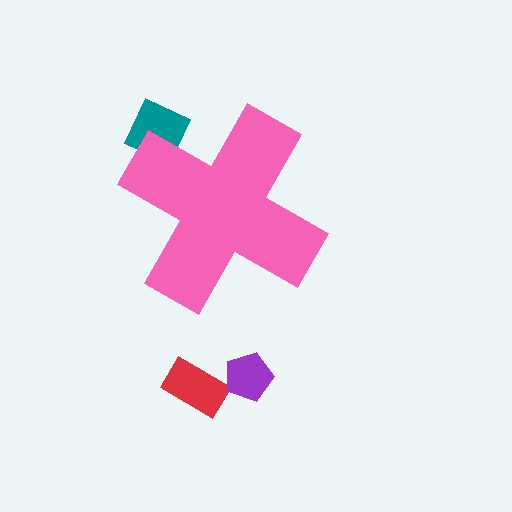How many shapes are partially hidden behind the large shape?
1 shape is partially hidden.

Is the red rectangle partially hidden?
No, the red rectangle is fully visible.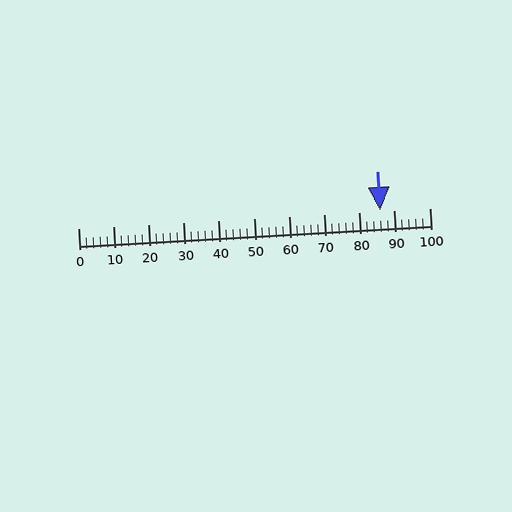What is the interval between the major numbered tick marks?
The major tick marks are spaced 10 units apart.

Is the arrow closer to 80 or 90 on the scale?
The arrow is closer to 90.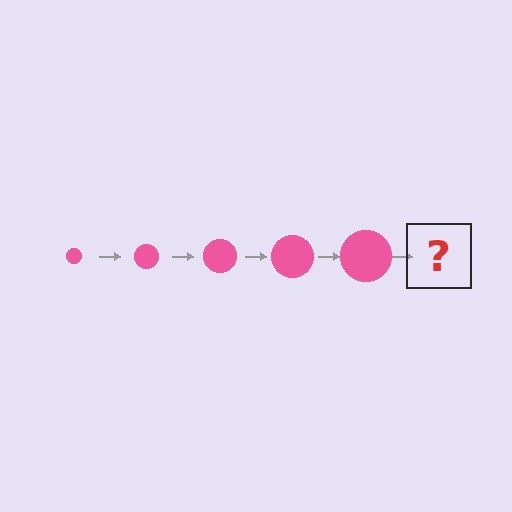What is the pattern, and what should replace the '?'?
The pattern is that the circle gets progressively larger each step. The '?' should be a pink circle, larger than the previous one.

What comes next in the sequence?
The next element should be a pink circle, larger than the previous one.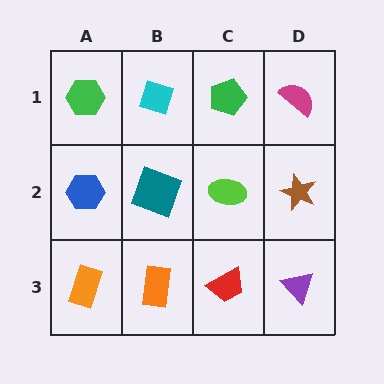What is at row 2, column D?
A brown star.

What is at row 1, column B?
A cyan diamond.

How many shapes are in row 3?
4 shapes.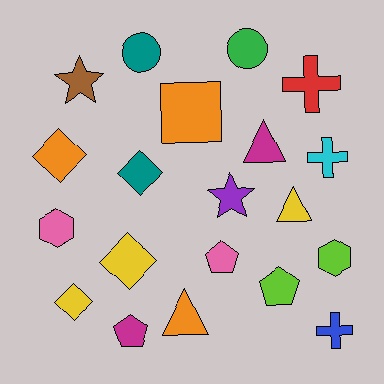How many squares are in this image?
There is 1 square.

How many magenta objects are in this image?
There are 2 magenta objects.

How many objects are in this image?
There are 20 objects.